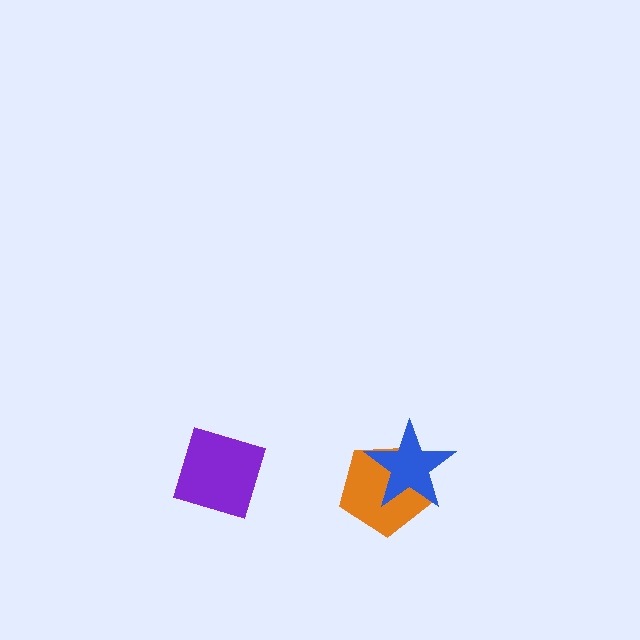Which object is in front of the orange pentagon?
The blue star is in front of the orange pentagon.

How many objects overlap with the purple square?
0 objects overlap with the purple square.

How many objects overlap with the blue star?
1 object overlaps with the blue star.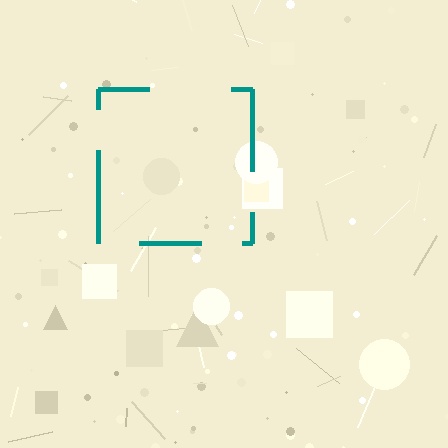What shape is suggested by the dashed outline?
The dashed outline suggests a square.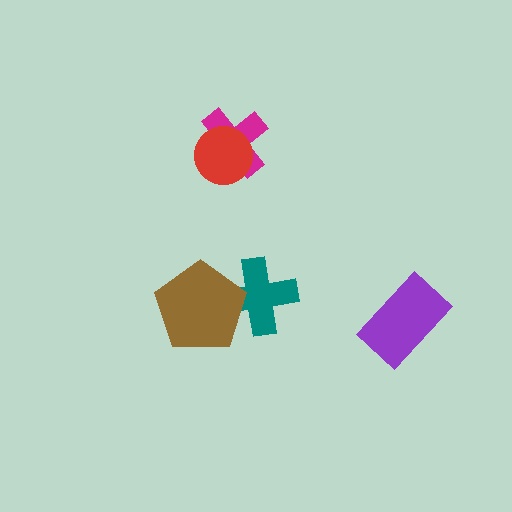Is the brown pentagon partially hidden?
No, no other shape covers it.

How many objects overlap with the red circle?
1 object overlaps with the red circle.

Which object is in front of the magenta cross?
The red circle is in front of the magenta cross.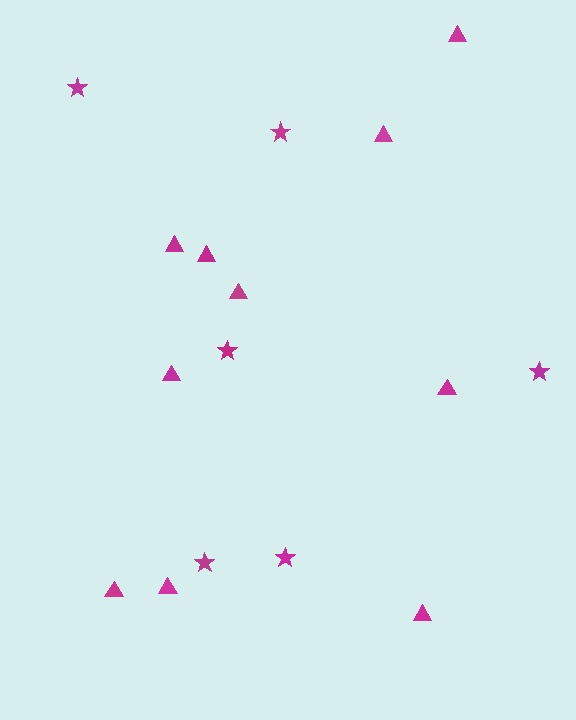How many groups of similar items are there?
There are 2 groups: one group of triangles (10) and one group of stars (6).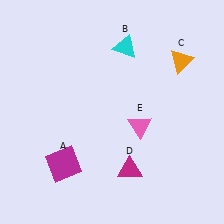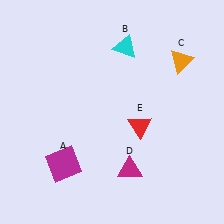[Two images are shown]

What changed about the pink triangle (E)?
In Image 1, E is pink. In Image 2, it changed to red.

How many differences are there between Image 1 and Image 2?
There is 1 difference between the two images.